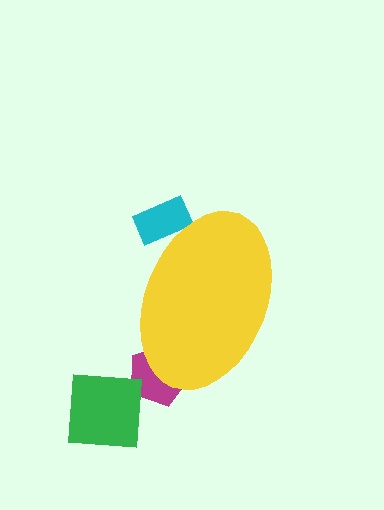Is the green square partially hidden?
No, the green square is fully visible.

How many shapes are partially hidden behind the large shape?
2 shapes are partially hidden.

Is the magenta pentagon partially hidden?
Yes, the magenta pentagon is partially hidden behind the yellow ellipse.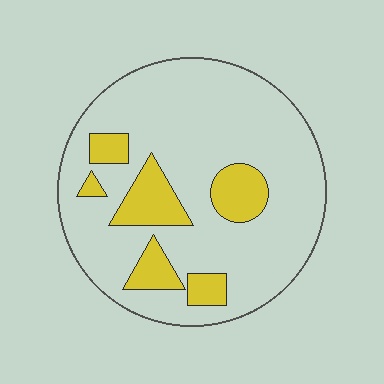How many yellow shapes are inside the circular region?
6.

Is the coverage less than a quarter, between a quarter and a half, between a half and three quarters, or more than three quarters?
Less than a quarter.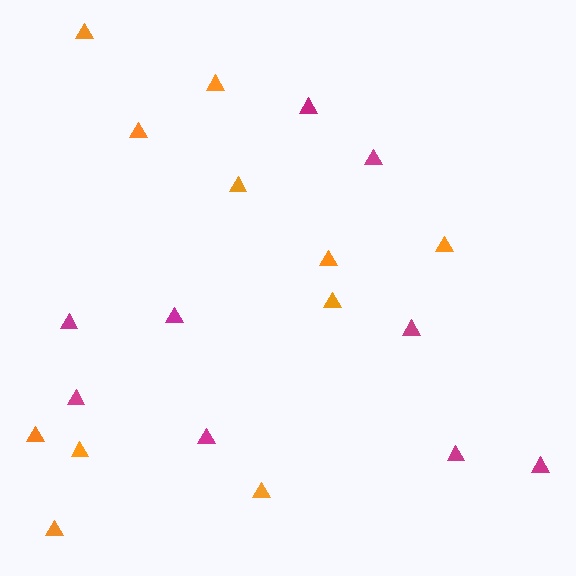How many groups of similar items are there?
There are 2 groups: one group of orange triangles (11) and one group of magenta triangles (9).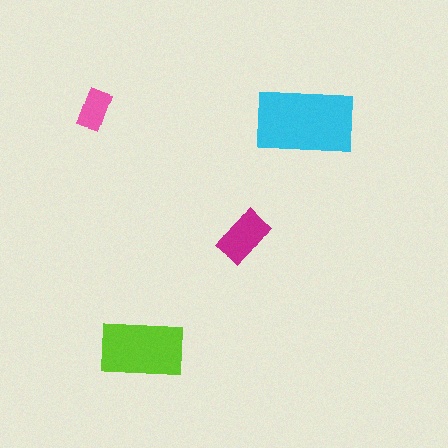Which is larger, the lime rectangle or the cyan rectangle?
The cyan one.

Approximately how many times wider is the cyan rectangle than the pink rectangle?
About 2.5 times wider.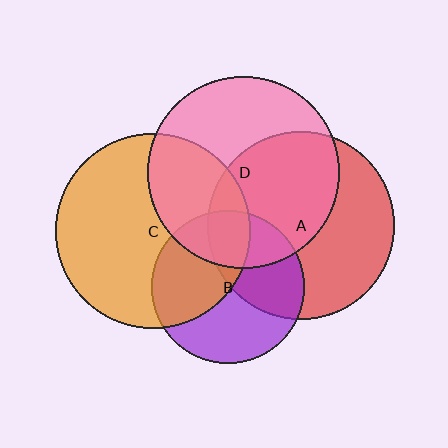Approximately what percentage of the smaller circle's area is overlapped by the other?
Approximately 35%.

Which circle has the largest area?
Circle C (orange).